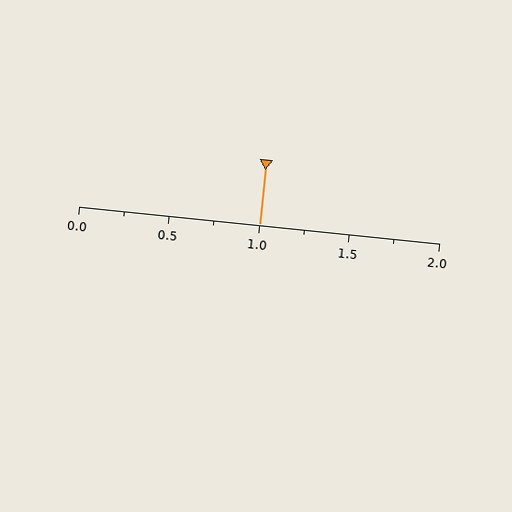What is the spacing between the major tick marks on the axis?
The major ticks are spaced 0.5 apart.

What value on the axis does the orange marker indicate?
The marker indicates approximately 1.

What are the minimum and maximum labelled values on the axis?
The axis runs from 0.0 to 2.0.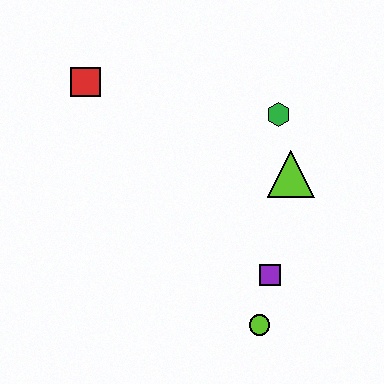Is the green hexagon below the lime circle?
No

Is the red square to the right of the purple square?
No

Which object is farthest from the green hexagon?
The lime circle is farthest from the green hexagon.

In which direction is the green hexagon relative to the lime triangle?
The green hexagon is above the lime triangle.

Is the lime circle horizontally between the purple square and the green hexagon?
No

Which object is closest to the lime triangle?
The green hexagon is closest to the lime triangle.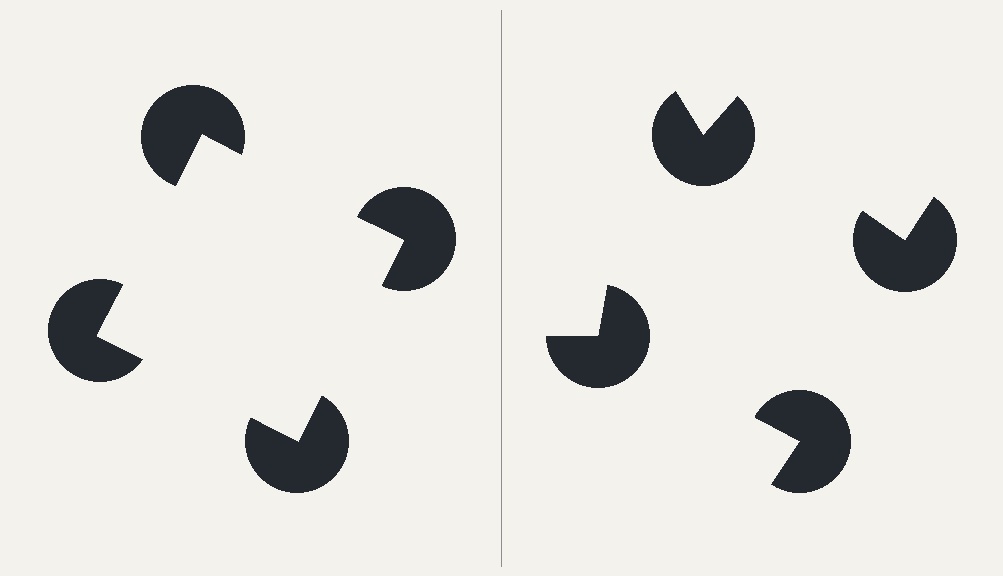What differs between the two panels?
The pac-man discs are positioned identically on both sides; only the wedge orientations differ. On the left they align to a square; on the right they are misaligned.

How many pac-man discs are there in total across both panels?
8 — 4 on each side.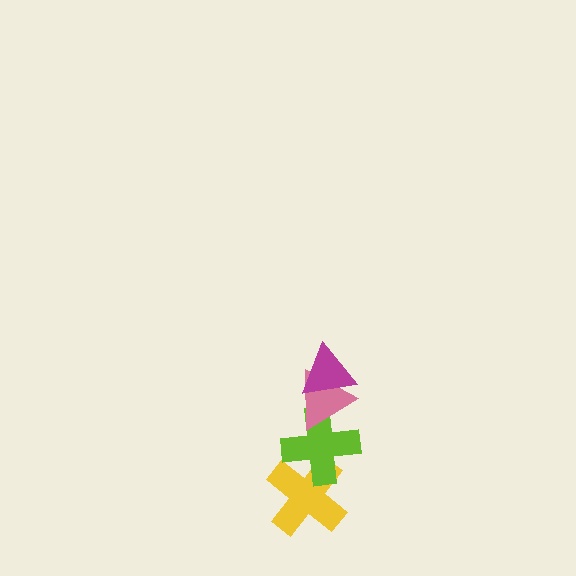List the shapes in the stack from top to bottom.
From top to bottom: the magenta triangle, the pink triangle, the lime cross, the yellow cross.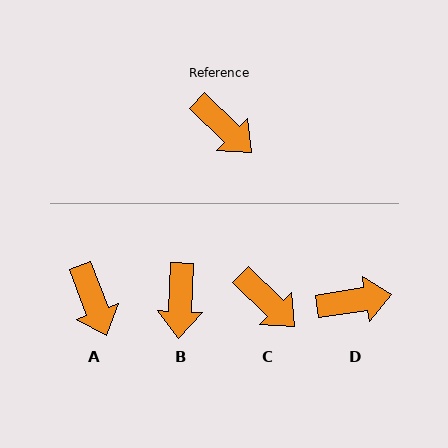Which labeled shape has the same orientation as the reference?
C.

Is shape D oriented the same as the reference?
No, it is off by about 53 degrees.